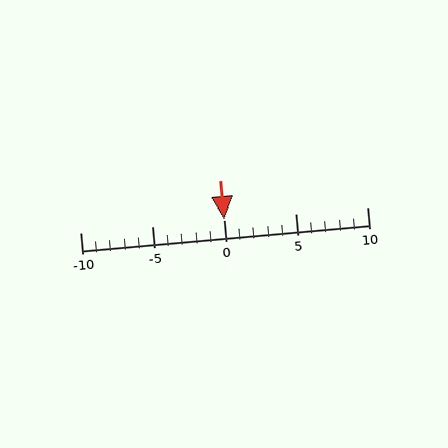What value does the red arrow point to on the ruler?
The red arrow points to approximately 0.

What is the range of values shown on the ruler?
The ruler shows values from -10 to 10.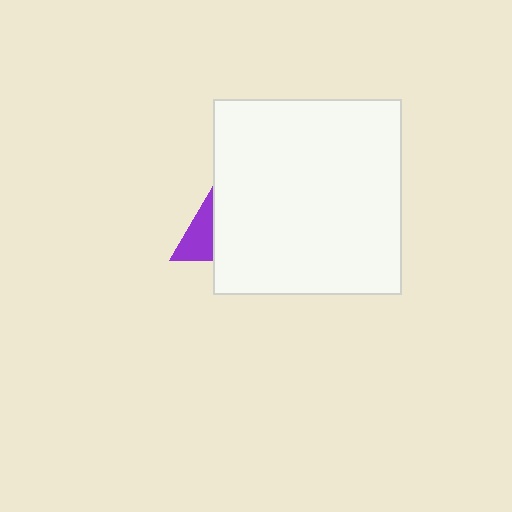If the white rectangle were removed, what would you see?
You would see the complete purple triangle.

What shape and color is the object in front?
The object in front is a white rectangle.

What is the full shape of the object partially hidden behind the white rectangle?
The partially hidden object is a purple triangle.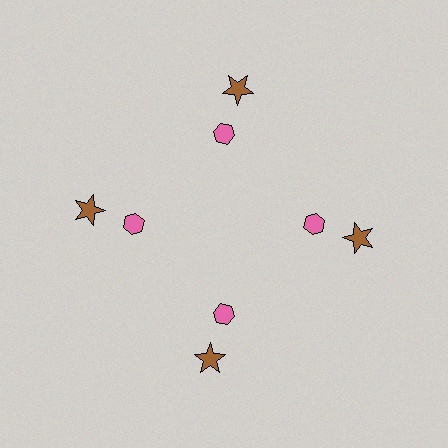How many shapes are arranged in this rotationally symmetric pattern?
There are 8 shapes, arranged in 4 groups of 2.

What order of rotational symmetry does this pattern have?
This pattern has 4-fold rotational symmetry.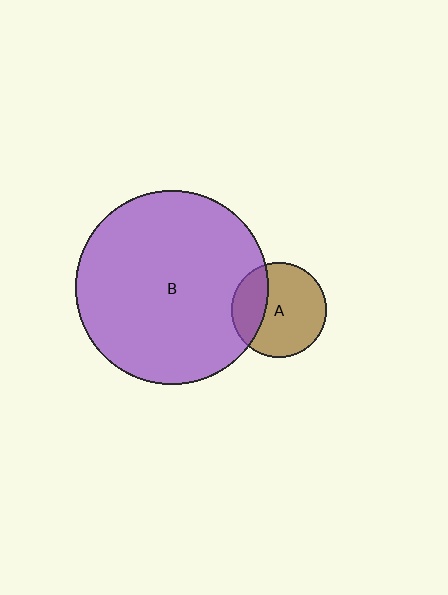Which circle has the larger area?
Circle B (purple).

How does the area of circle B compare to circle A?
Approximately 4.2 times.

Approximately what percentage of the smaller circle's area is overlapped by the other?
Approximately 30%.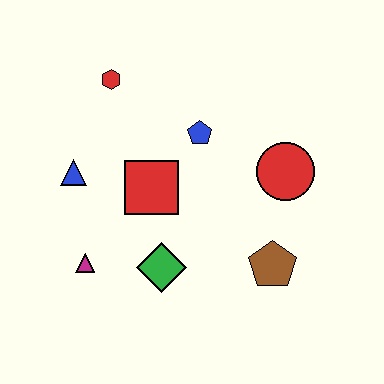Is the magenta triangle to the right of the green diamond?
No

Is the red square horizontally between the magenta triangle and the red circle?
Yes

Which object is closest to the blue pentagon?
The red square is closest to the blue pentagon.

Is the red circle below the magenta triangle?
No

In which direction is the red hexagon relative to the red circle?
The red hexagon is to the left of the red circle.